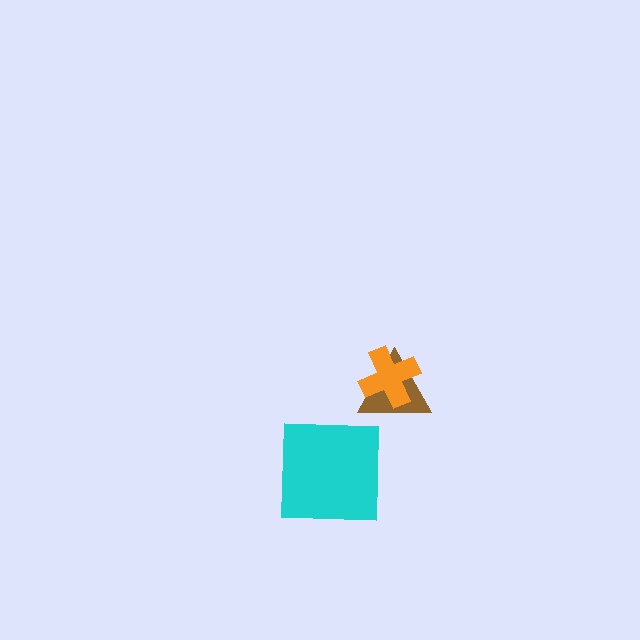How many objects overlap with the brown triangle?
1 object overlaps with the brown triangle.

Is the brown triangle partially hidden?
Yes, it is partially covered by another shape.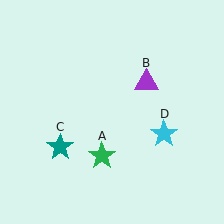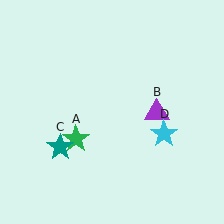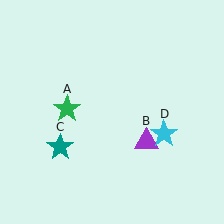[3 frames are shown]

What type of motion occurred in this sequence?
The green star (object A), purple triangle (object B) rotated clockwise around the center of the scene.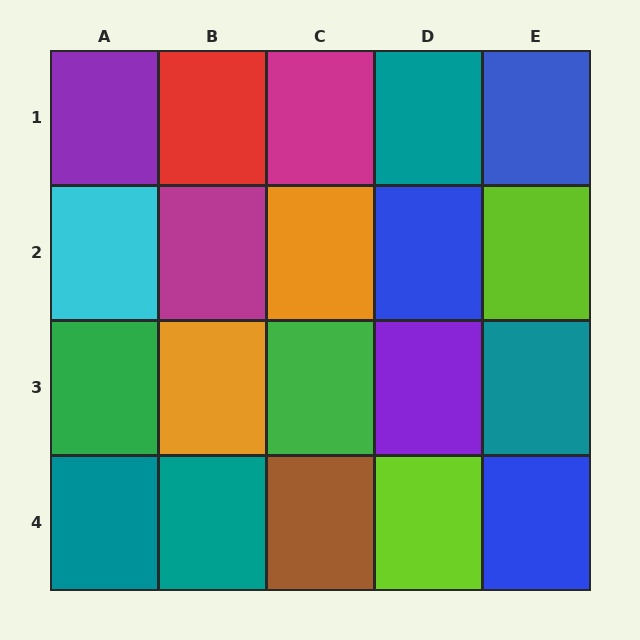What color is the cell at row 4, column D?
Lime.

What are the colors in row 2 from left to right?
Cyan, magenta, orange, blue, lime.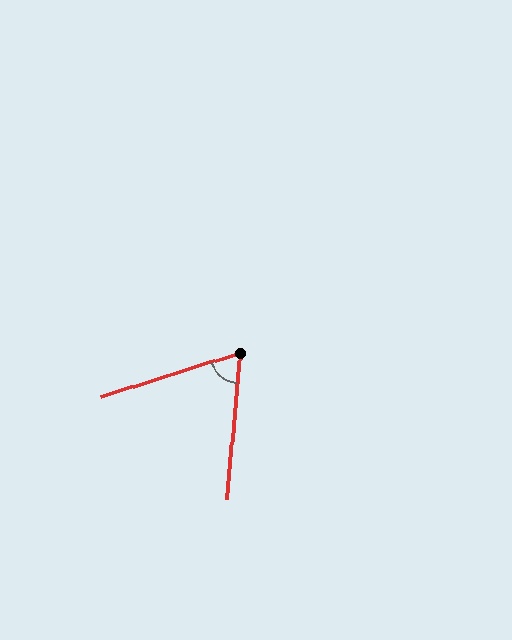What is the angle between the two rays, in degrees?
Approximately 67 degrees.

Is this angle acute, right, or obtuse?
It is acute.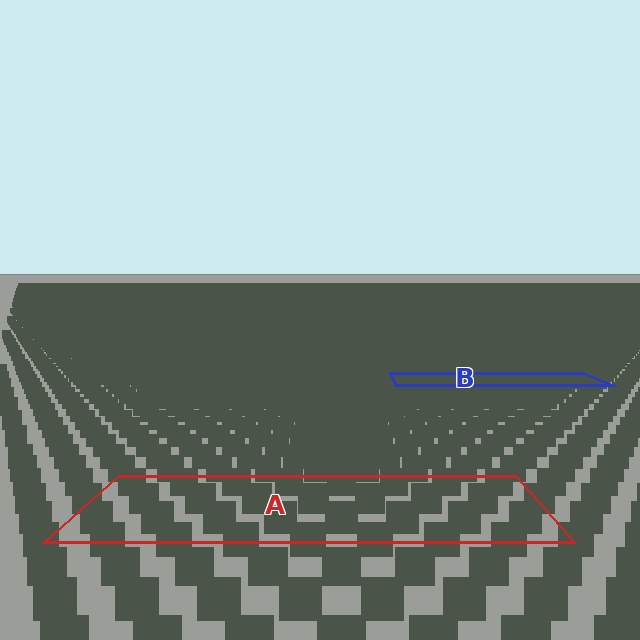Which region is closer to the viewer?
Region A is closer. The texture elements there are larger and more spread out.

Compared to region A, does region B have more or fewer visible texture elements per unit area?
Region B has more texture elements per unit area — they are packed more densely because it is farther away.